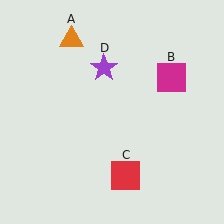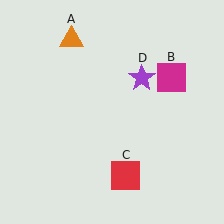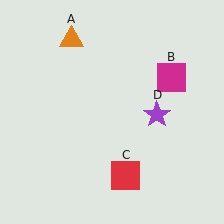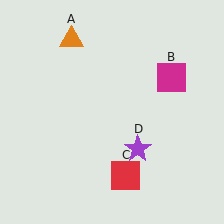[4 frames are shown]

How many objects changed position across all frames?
1 object changed position: purple star (object D).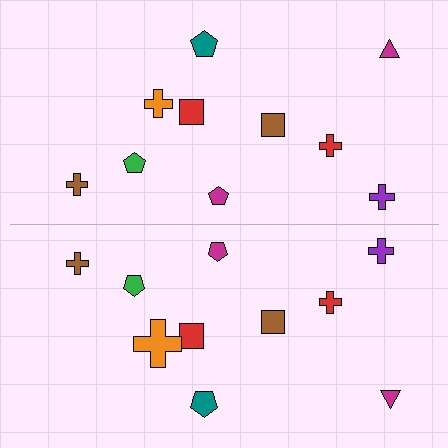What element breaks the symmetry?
The orange cross on the bottom side has a different size than its mirror counterpart.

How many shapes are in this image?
There are 20 shapes in this image.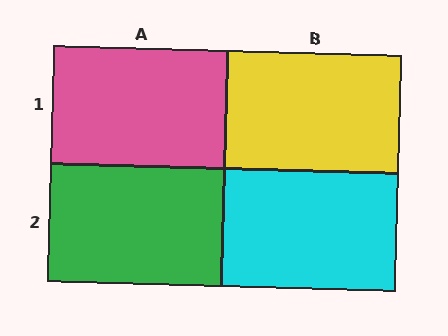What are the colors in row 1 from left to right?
Pink, yellow.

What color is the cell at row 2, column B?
Cyan.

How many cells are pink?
1 cell is pink.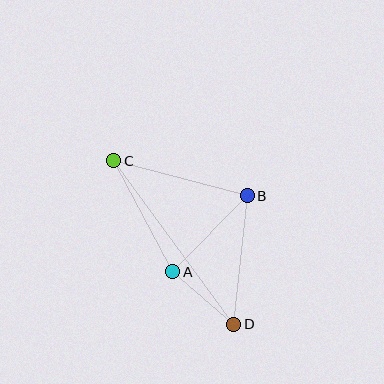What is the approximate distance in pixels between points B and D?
The distance between B and D is approximately 129 pixels.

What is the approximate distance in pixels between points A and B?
The distance between A and B is approximately 107 pixels.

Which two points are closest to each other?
Points A and D are closest to each other.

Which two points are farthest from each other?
Points C and D are farthest from each other.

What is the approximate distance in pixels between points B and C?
The distance between B and C is approximately 138 pixels.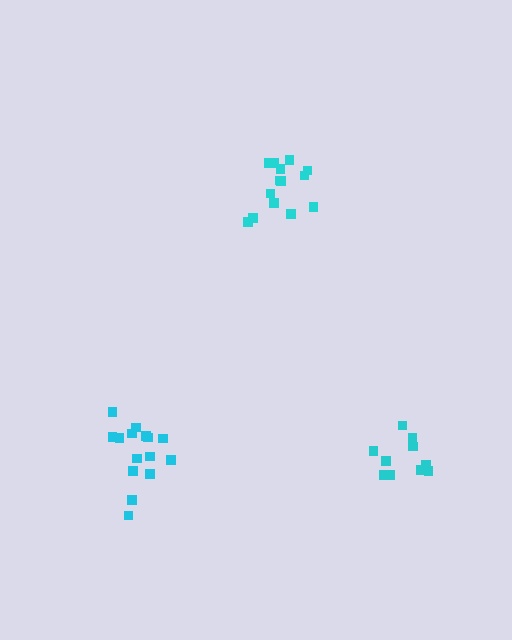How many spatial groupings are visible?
There are 3 spatial groupings.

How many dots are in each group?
Group 1: 15 dots, Group 2: 14 dots, Group 3: 10 dots (39 total).